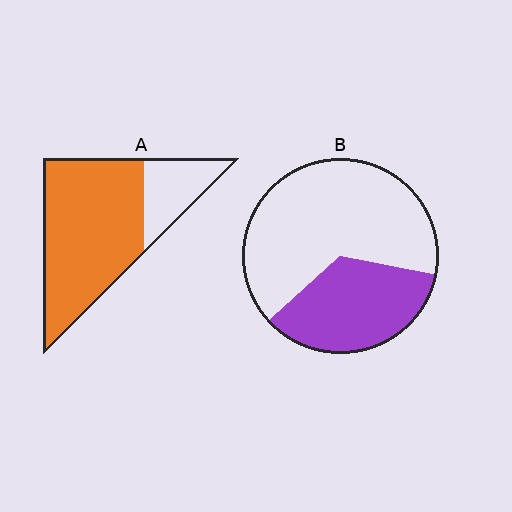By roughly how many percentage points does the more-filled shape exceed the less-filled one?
By roughly 40 percentage points (A over B).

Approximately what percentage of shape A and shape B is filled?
A is approximately 75% and B is approximately 35%.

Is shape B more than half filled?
No.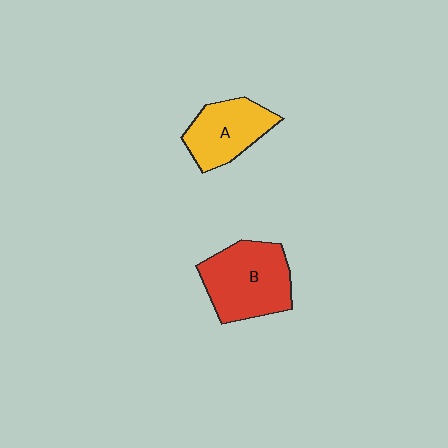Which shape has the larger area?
Shape B (red).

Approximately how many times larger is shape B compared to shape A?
Approximately 1.3 times.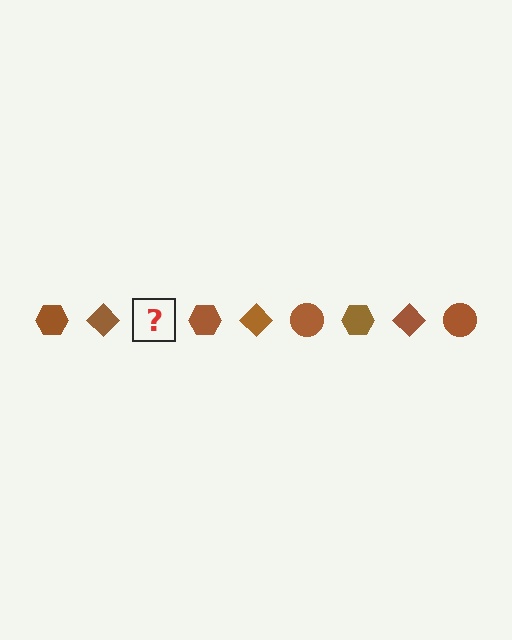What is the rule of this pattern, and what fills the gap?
The rule is that the pattern cycles through hexagon, diamond, circle shapes in brown. The gap should be filled with a brown circle.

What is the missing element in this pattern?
The missing element is a brown circle.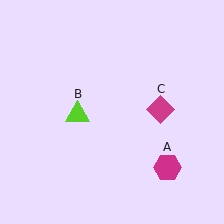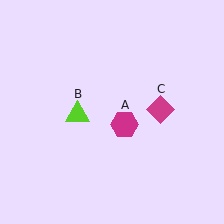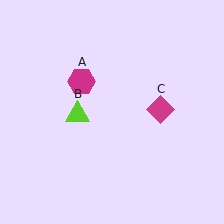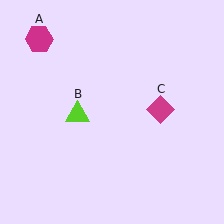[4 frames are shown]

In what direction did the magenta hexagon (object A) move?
The magenta hexagon (object A) moved up and to the left.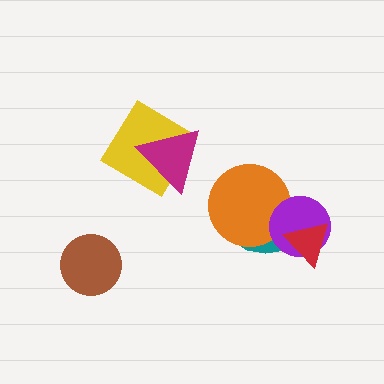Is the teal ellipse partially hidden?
Yes, it is partially covered by another shape.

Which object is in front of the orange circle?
The purple circle is in front of the orange circle.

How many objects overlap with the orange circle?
2 objects overlap with the orange circle.